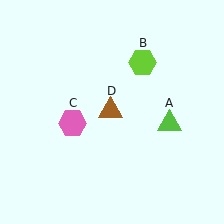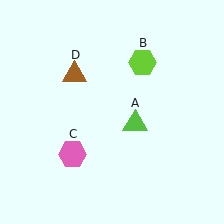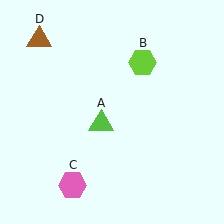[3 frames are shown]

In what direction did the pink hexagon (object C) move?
The pink hexagon (object C) moved down.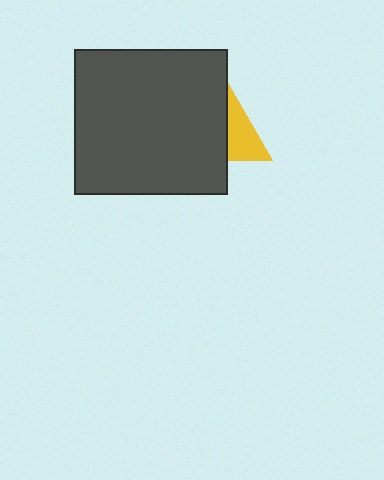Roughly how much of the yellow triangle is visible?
About half of it is visible (roughly 50%).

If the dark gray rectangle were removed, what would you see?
You would see the complete yellow triangle.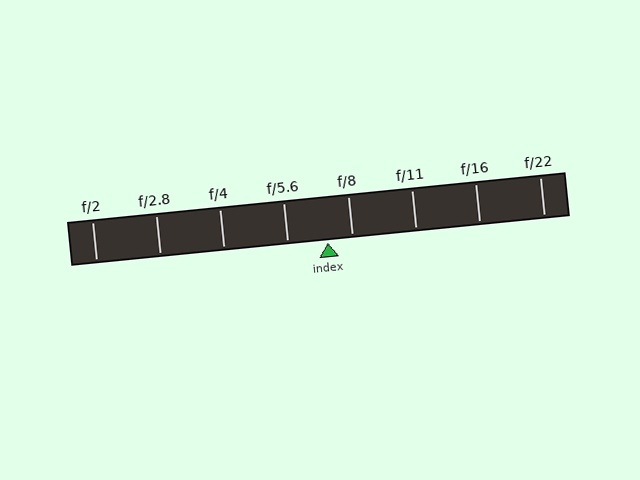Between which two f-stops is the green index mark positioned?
The index mark is between f/5.6 and f/8.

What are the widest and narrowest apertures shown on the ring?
The widest aperture shown is f/2 and the narrowest is f/22.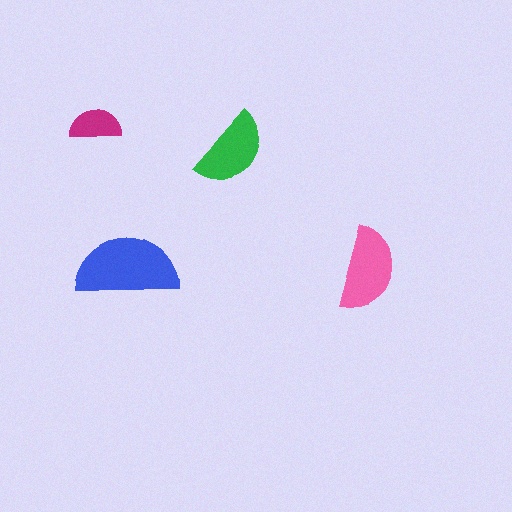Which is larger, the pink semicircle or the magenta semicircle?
The pink one.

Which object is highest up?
The magenta semicircle is topmost.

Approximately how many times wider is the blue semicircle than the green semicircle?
About 1.5 times wider.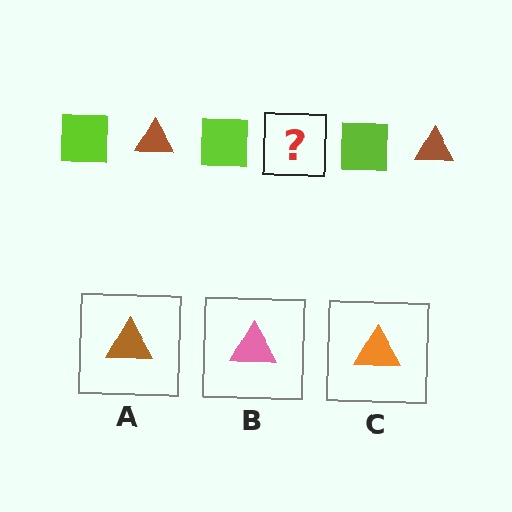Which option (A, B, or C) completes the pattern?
A.